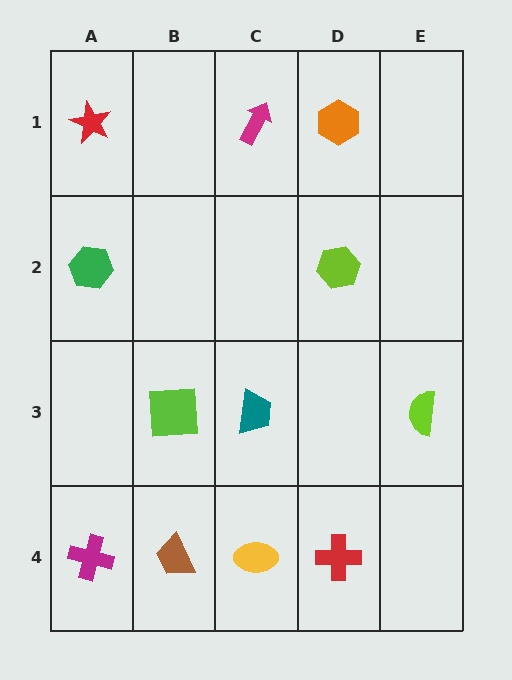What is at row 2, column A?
A green hexagon.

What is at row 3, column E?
A lime semicircle.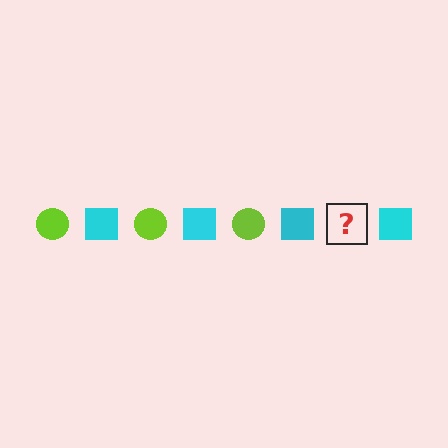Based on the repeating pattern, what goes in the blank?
The blank should be a lime circle.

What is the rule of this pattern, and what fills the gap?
The rule is that the pattern alternates between lime circle and cyan square. The gap should be filled with a lime circle.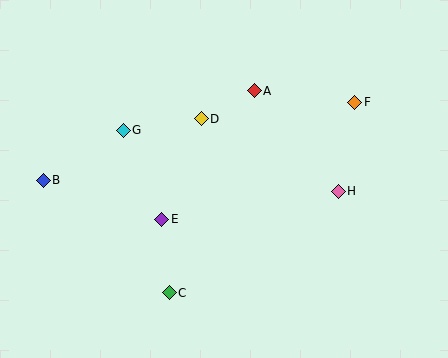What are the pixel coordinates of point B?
Point B is at (43, 180).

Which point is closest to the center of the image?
Point D at (201, 119) is closest to the center.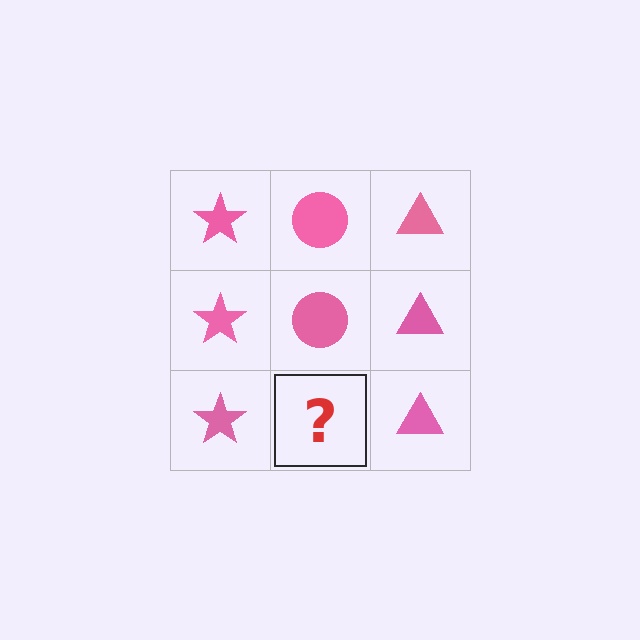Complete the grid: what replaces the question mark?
The question mark should be replaced with a pink circle.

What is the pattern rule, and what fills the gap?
The rule is that each column has a consistent shape. The gap should be filled with a pink circle.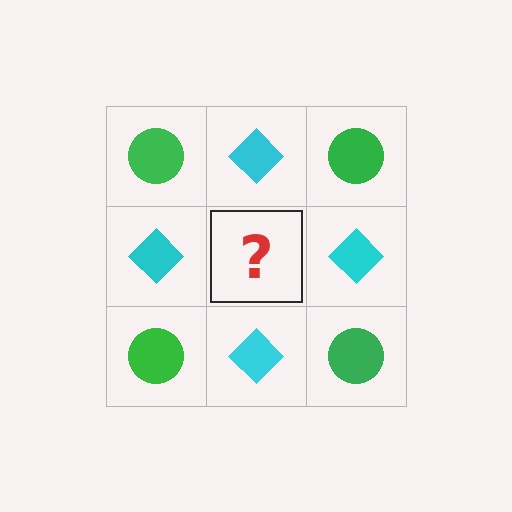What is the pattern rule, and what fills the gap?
The rule is that it alternates green circle and cyan diamond in a checkerboard pattern. The gap should be filled with a green circle.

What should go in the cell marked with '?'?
The missing cell should contain a green circle.